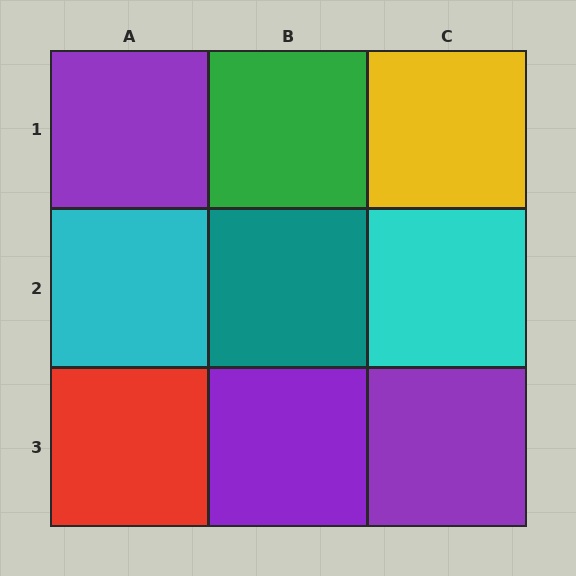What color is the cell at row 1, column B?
Green.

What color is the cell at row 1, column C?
Yellow.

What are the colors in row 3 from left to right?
Red, purple, purple.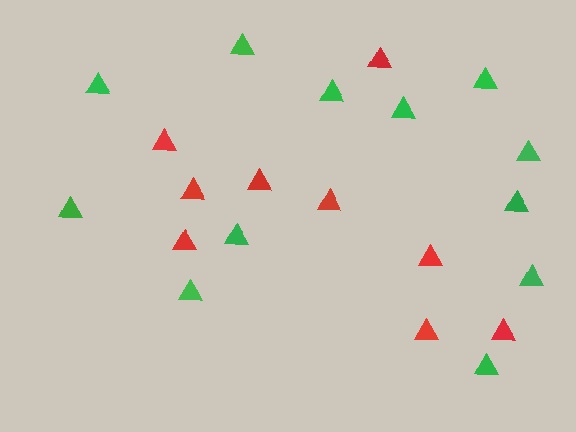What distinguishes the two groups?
There are 2 groups: one group of red triangles (9) and one group of green triangles (12).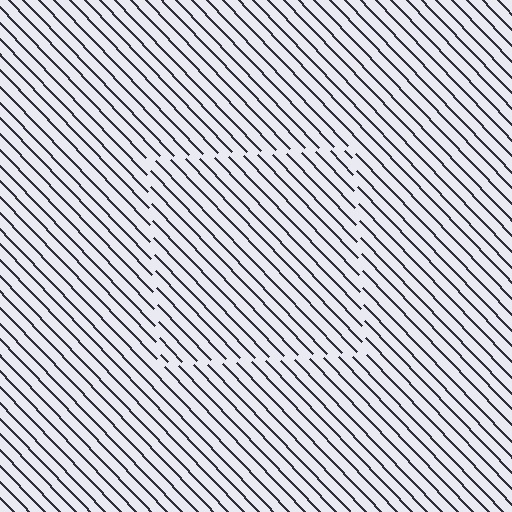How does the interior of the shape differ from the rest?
The interior of the shape contains the same grating, shifted by half a period — the contour is defined by the phase discontinuity where line-ends from the inner and outer gratings abut.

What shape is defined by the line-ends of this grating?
An illusory square. The interior of the shape contains the same grating, shifted by half a period — the contour is defined by the phase discontinuity where line-ends from the inner and outer gratings abut.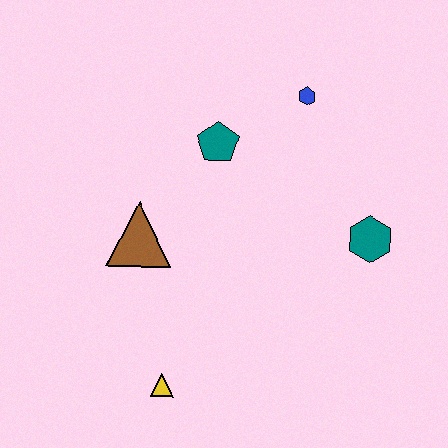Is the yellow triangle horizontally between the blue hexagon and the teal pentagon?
No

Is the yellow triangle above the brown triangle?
No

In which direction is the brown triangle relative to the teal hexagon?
The brown triangle is to the left of the teal hexagon.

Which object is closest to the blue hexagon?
The teal pentagon is closest to the blue hexagon.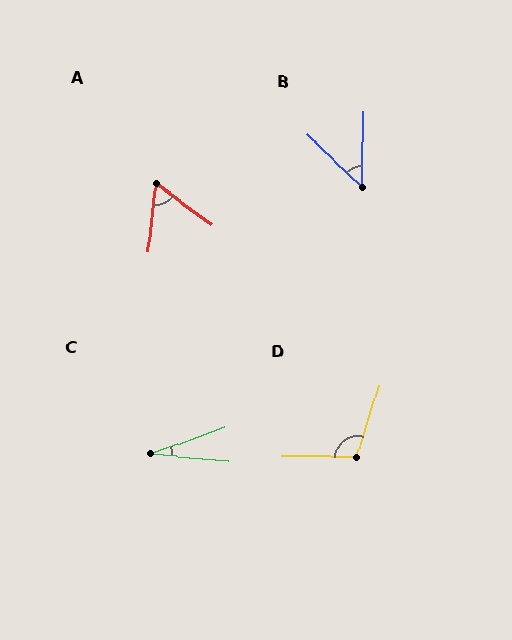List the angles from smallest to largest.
C (25°), B (47°), A (60°), D (107°).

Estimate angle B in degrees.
Approximately 47 degrees.